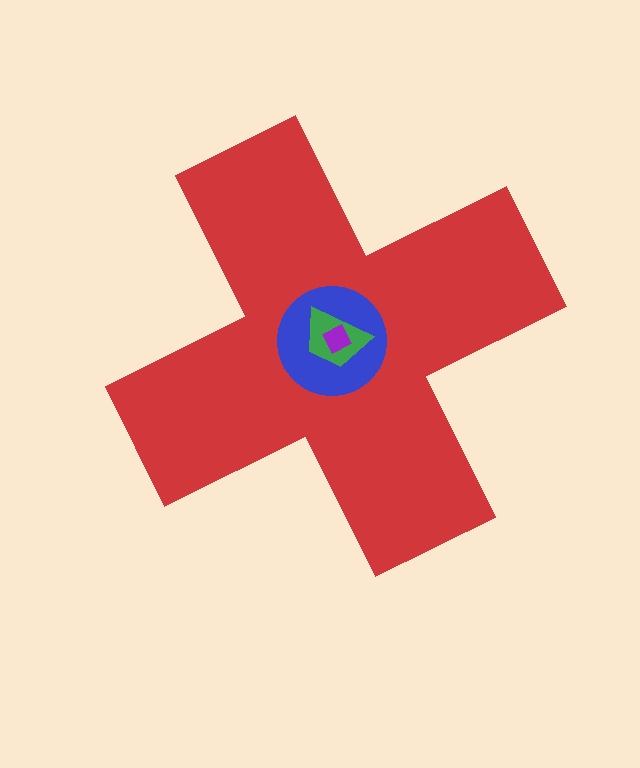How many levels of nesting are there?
4.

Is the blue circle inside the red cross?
Yes.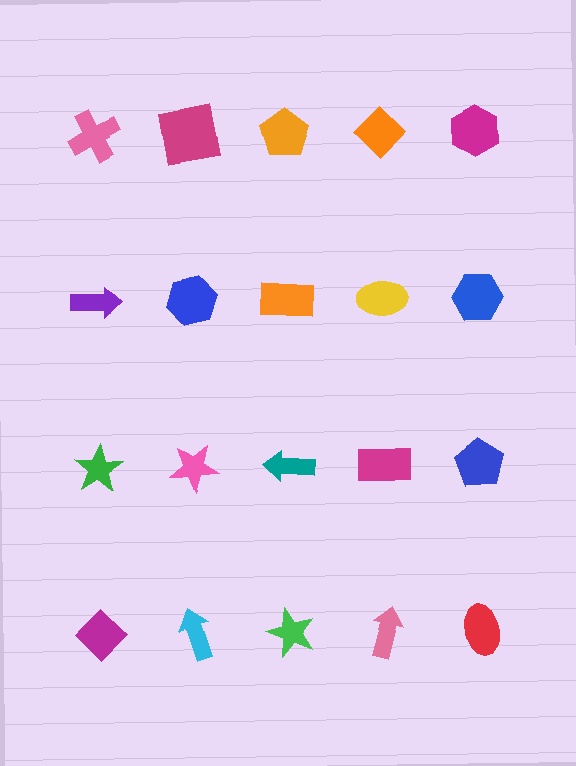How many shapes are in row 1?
5 shapes.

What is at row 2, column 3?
An orange rectangle.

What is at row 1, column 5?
A magenta hexagon.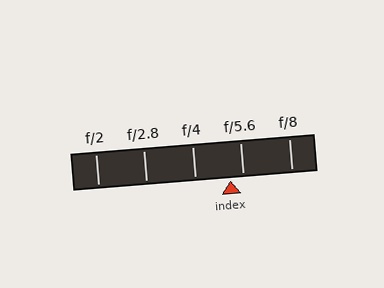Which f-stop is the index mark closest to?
The index mark is closest to f/5.6.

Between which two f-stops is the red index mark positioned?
The index mark is between f/4 and f/5.6.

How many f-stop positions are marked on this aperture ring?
There are 5 f-stop positions marked.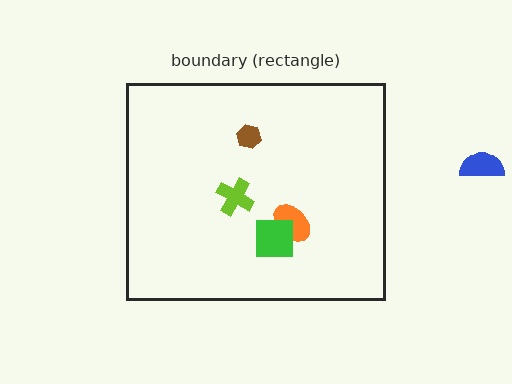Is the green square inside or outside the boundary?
Inside.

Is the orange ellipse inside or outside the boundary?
Inside.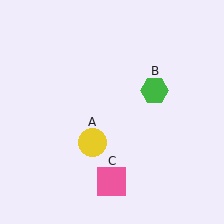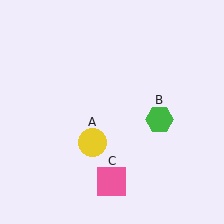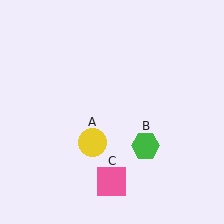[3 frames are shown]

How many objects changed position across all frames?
1 object changed position: green hexagon (object B).